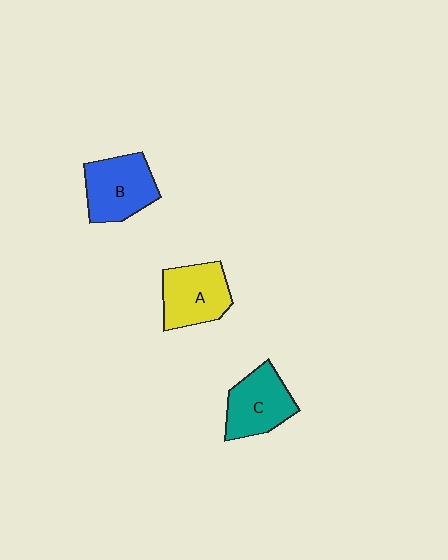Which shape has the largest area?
Shape B (blue).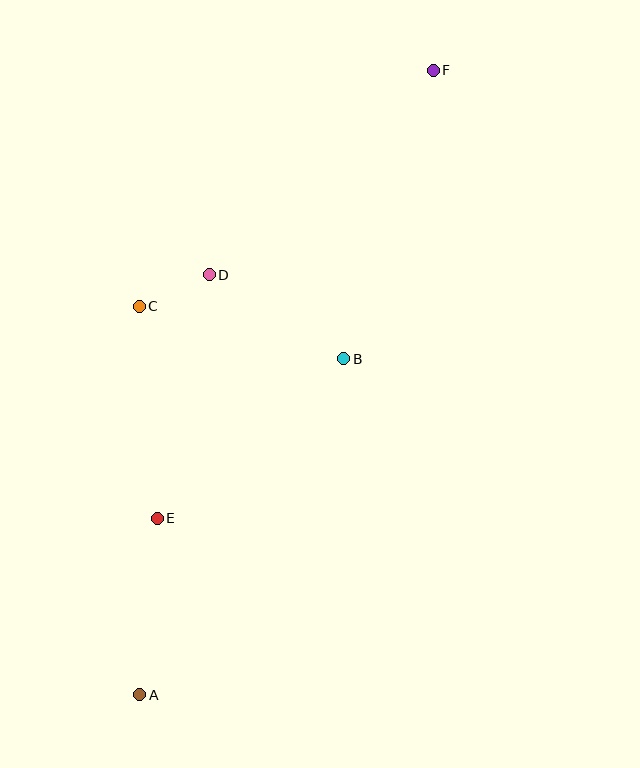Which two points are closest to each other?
Points C and D are closest to each other.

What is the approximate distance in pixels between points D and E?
The distance between D and E is approximately 249 pixels.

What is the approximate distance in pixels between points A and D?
The distance between A and D is approximately 426 pixels.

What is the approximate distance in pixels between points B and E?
The distance between B and E is approximately 246 pixels.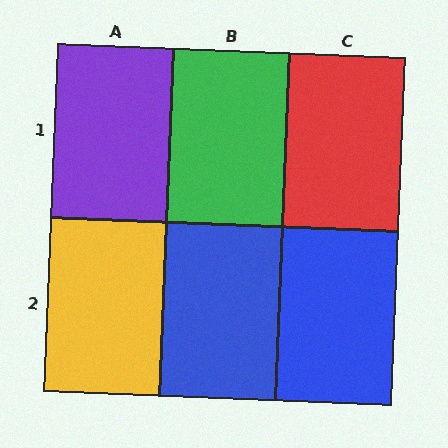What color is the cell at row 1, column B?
Green.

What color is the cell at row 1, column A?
Purple.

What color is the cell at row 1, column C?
Red.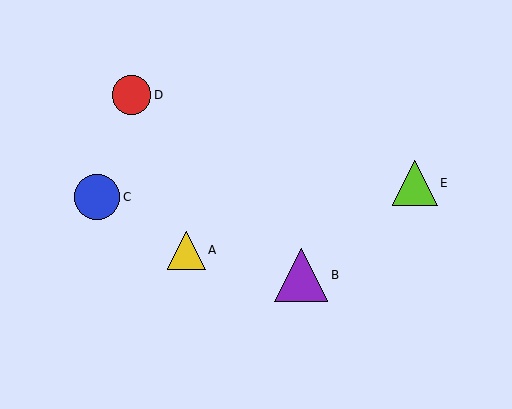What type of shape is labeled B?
Shape B is a purple triangle.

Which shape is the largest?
The purple triangle (labeled B) is the largest.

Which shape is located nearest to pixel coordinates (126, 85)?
The red circle (labeled D) at (131, 95) is nearest to that location.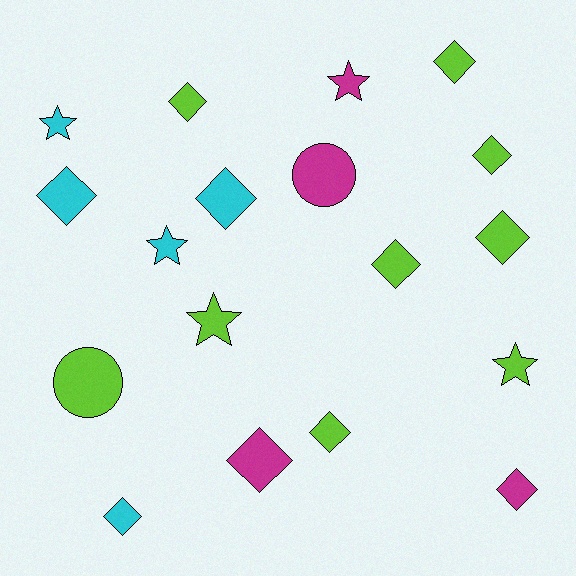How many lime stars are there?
There are 2 lime stars.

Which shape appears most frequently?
Diamond, with 11 objects.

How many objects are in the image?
There are 18 objects.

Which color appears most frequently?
Lime, with 9 objects.